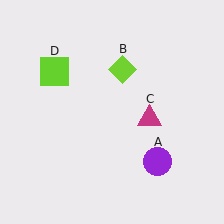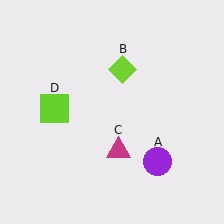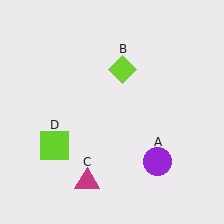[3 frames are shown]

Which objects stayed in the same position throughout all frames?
Purple circle (object A) and lime diamond (object B) remained stationary.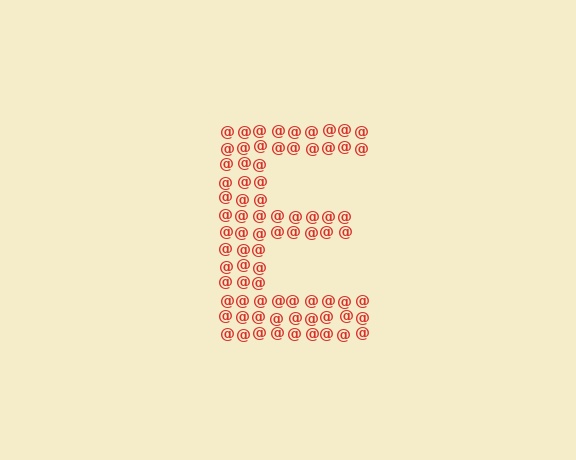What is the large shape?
The large shape is the letter E.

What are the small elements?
The small elements are at signs.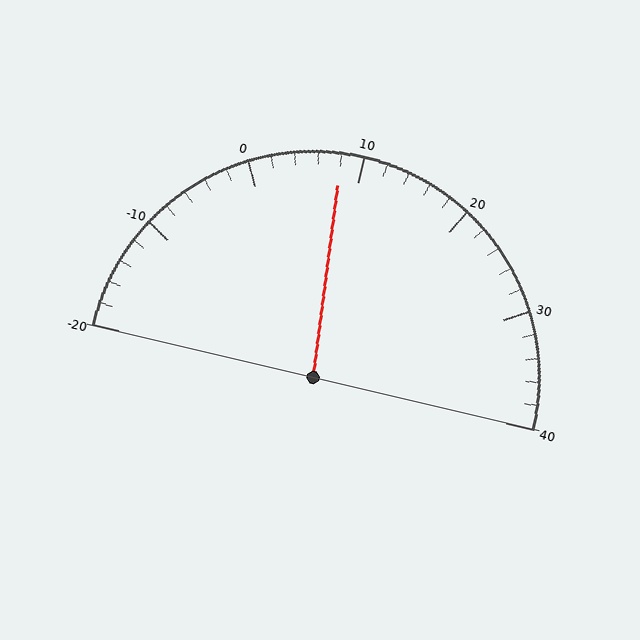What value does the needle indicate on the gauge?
The needle indicates approximately 8.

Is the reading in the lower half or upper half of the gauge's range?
The reading is in the lower half of the range (-20 to 40).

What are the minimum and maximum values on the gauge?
The gauge ranges from -20 to 40.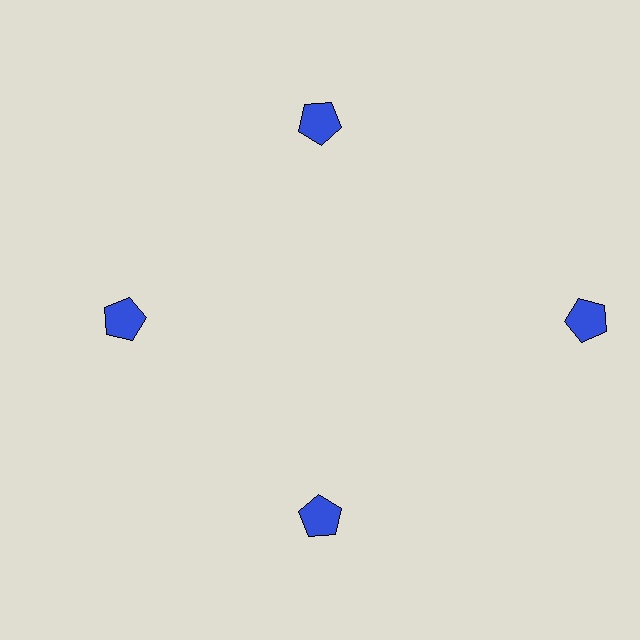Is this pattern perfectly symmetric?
No. The 4 blue pentagons are arranged in a ring, but one element near the 3 o'clock position is pushed outward from the center, breaking the 4-fold rotational symmetry.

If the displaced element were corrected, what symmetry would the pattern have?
It would have 4-fold rotational symmetry — the pattern would map onto itself every 90 degrees.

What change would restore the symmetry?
The symmetry would be restored by moving it inward, back onto the ring so that all 4 pentagons sit at equal angles and equal distance from the center.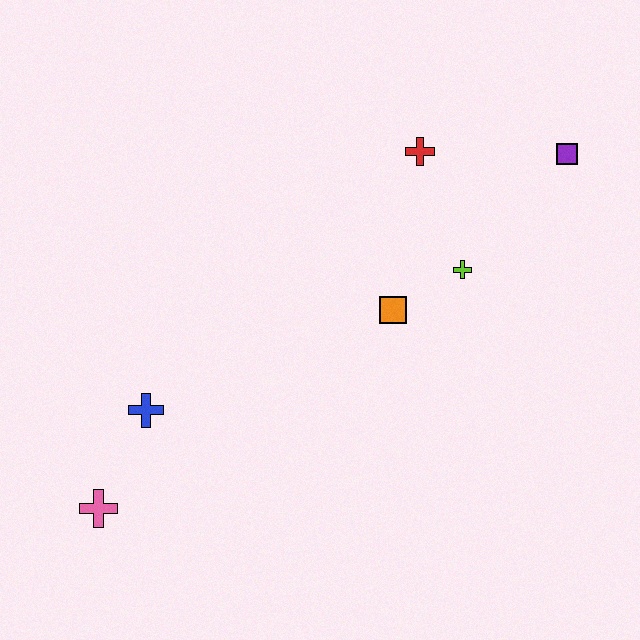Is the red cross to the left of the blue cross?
No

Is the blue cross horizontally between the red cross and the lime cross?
No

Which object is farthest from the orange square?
The pink cross is farthest from the orange square.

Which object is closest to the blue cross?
The pink cross is closest to the blue cross.